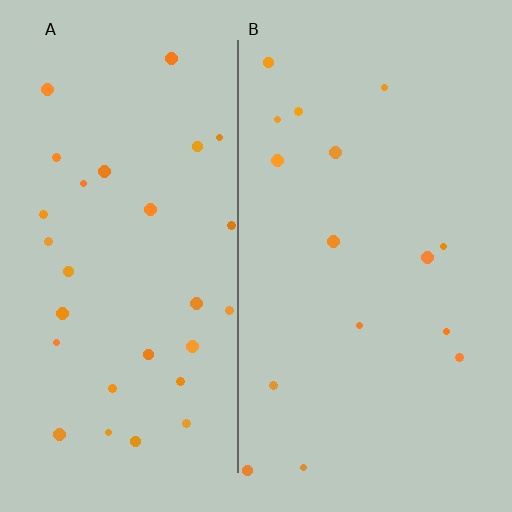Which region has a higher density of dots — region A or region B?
A (the left).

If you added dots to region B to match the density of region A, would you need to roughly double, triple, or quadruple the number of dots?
Approximately double.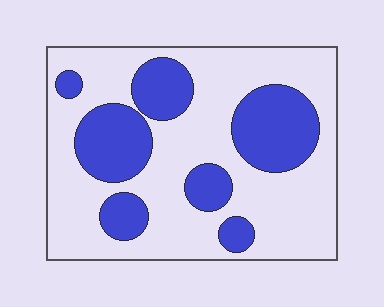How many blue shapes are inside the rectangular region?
7.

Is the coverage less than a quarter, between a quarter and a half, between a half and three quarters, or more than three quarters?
Between a quarter and a half.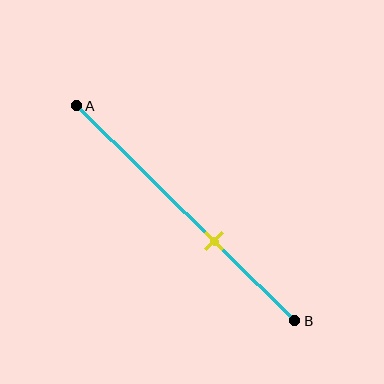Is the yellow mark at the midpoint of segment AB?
No, the mark is at about 65% from A, not at the 50% midpoint.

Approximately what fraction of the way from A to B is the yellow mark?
The yellow mark is approximately 65% of the way from A to B.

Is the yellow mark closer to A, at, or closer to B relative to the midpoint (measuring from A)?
The yellow mark is closer to point B than the midpoint of segment AB.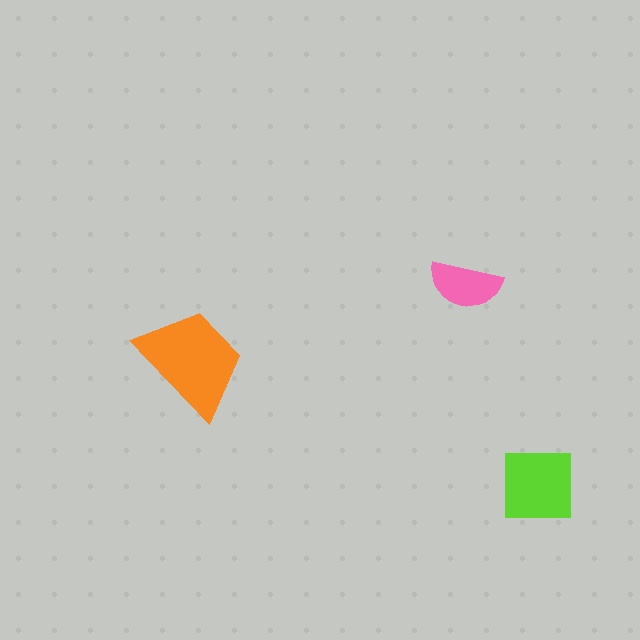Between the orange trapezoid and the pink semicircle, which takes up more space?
The orange trapezoid.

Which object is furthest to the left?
The orange trapezoid is leftmost.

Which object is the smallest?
The pink semicircle.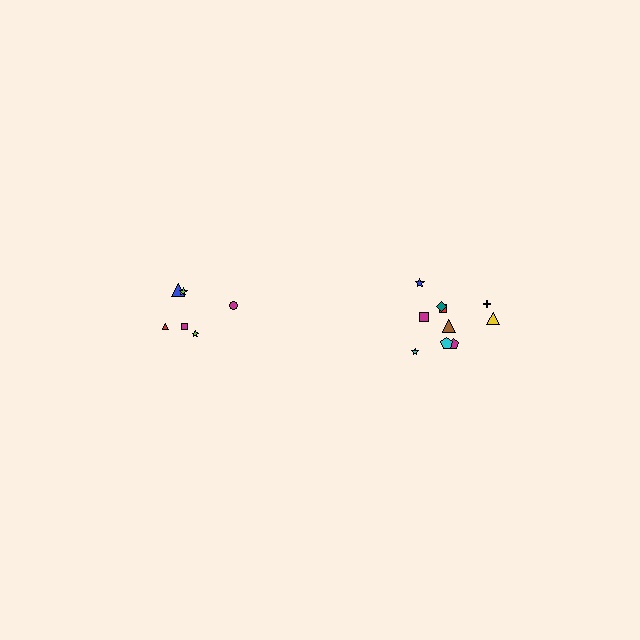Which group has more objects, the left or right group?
The right group.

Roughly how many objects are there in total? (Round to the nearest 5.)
Roughly 15 objects in total.